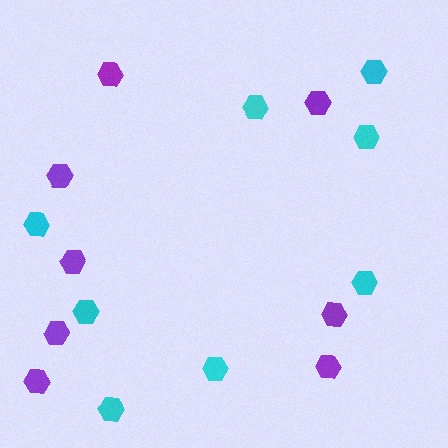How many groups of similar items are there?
There are 2 groups: one group of cyan hexagons (8) and one group of purple hexagons (8).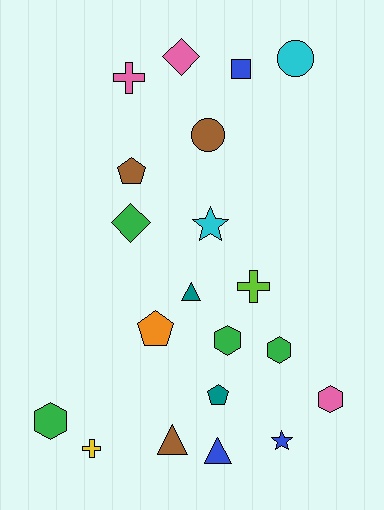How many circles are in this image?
There are 2 circles.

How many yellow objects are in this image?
There is 1 yellow object.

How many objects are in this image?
There are 20 objects.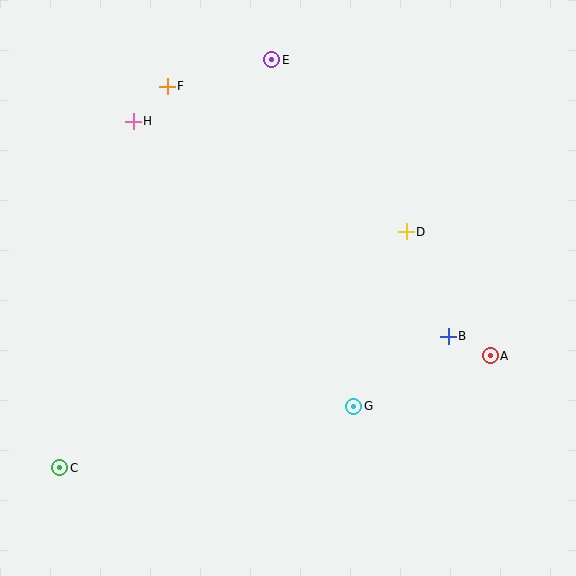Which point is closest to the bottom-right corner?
Point A is closest to the bottom-right corner.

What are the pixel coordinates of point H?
Point H is at (133, 121).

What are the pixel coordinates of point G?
Point G is at (354, 406).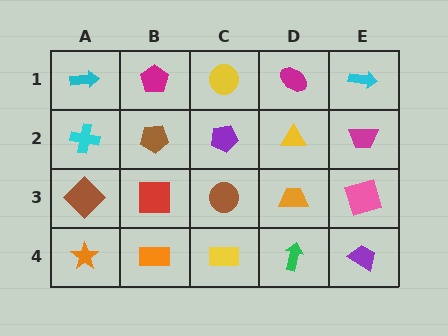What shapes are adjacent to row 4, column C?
A brown circle (row 3, column C), an orange rectangle (row 4, column B), a green arrow (row 4, column D).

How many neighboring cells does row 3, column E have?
3.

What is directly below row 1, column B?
A brown pentagon.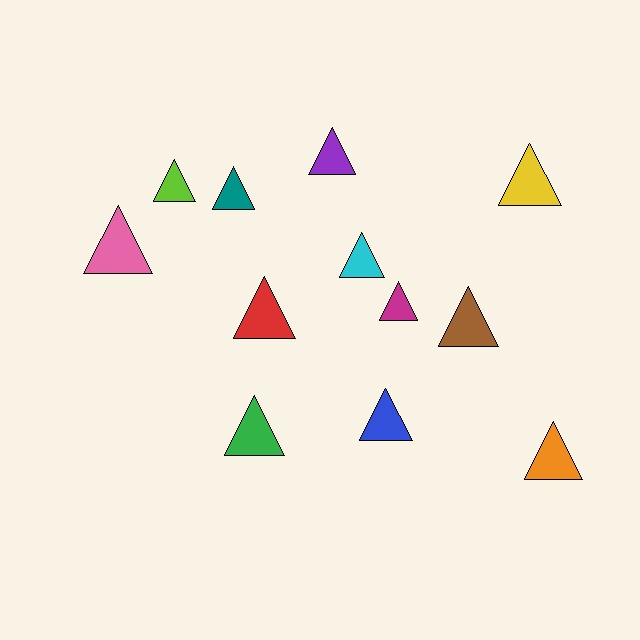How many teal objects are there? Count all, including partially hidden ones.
There is 1 teal object.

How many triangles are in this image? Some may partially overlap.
There are 12 triangles.